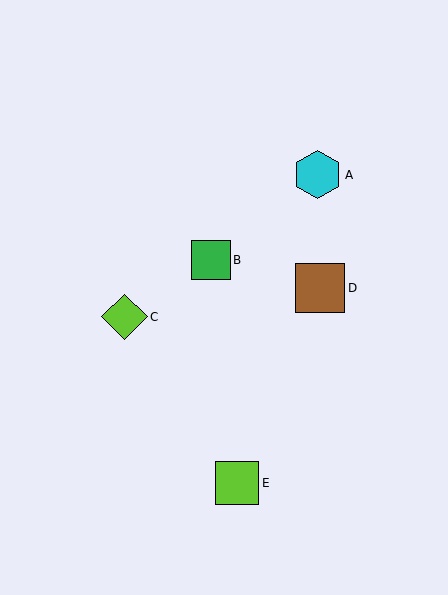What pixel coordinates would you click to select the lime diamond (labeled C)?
Click at (124, 317) to select the lime diamond C.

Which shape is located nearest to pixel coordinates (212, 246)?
The green square (labeled B) at (211, 260) is nearest to that location.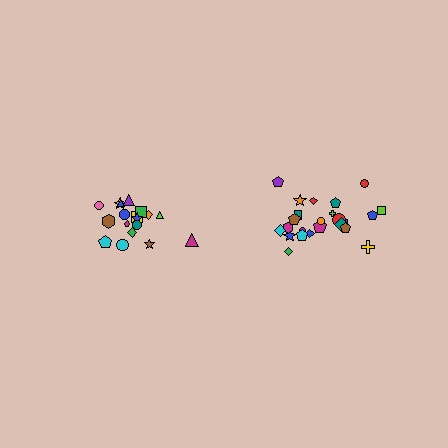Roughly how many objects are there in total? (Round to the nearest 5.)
Roughly 45 objects in total.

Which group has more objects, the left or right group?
The right group.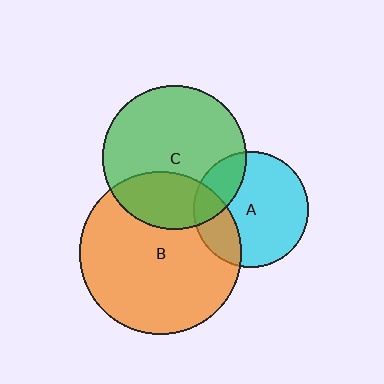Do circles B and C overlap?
Yes.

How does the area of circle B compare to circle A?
Approximately 2.0 times.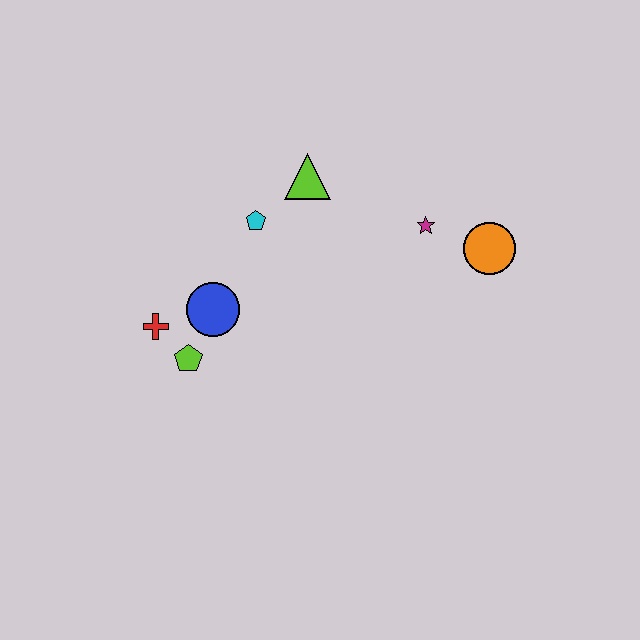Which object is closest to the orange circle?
The magenta star is closest to the orange circle.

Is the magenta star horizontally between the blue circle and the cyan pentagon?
No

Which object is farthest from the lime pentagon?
The orange circle is farthest from the lime pentagon.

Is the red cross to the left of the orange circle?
Yes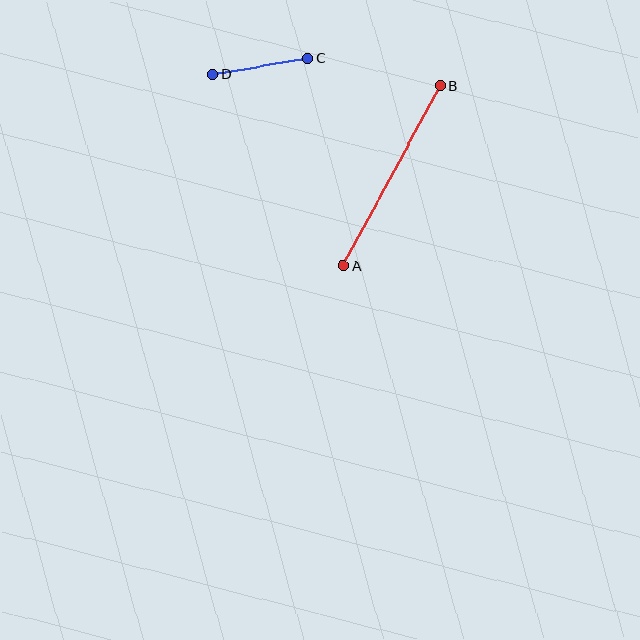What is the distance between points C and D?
The distance is approximately 96 pixels.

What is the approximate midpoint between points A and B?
The midpoint is at approximately (392, 176) pixels.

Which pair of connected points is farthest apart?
Points A and B are farthest apart.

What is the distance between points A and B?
The distance is approximately 204 pixels.